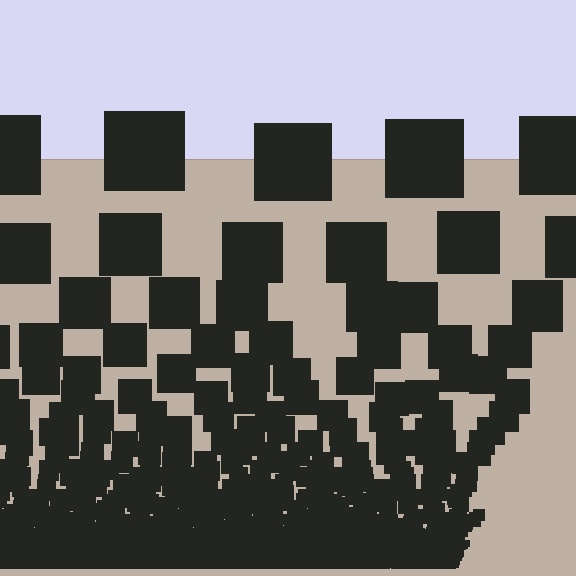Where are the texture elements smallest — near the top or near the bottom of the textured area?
Near the bottom.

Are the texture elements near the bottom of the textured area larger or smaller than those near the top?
Smaller. The gradient is inverted — elements near the bottom are smaller and denser.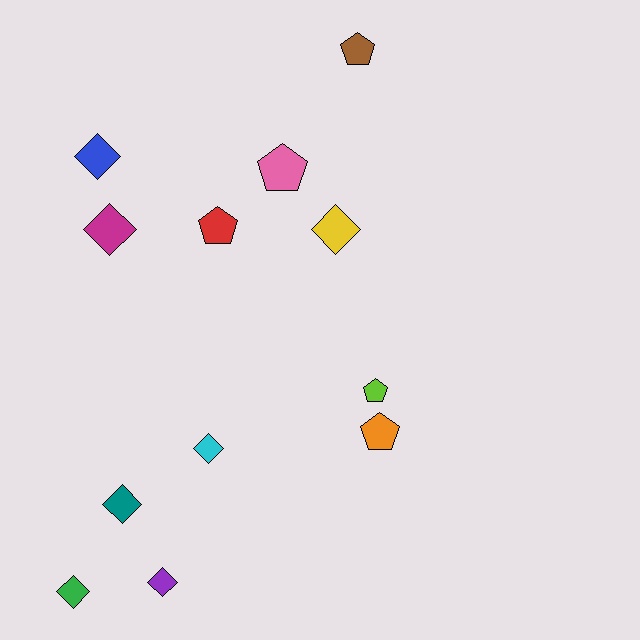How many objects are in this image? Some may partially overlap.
There are 12 objects.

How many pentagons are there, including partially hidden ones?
There are 5 pentagons.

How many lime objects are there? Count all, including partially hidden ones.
There is 1 lime object.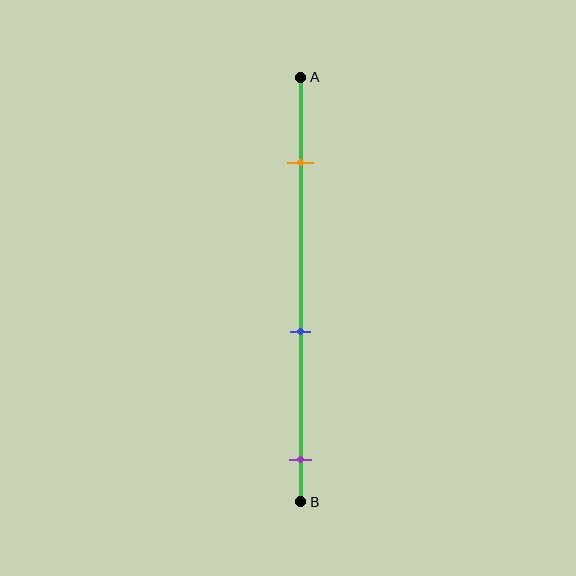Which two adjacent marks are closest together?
The blue and purple marks are the closest adjacent pair.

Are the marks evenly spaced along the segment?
Yes, the marks are approximately evenly spaced.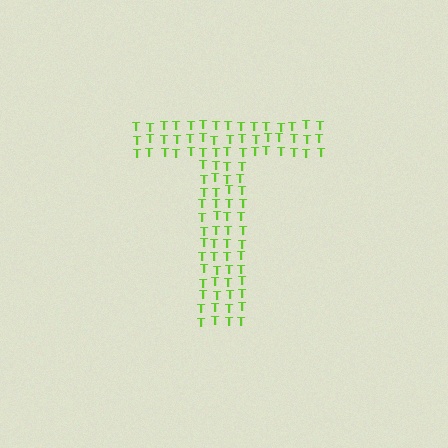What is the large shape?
The large shape is the letter T.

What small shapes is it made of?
It is made of small letter T's.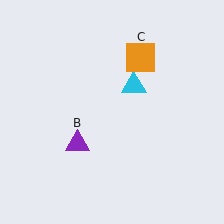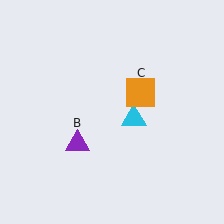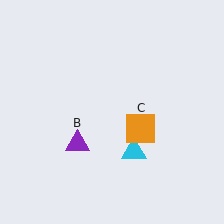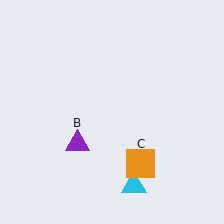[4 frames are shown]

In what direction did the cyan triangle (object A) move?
The cyan triangle (object A) moved down.